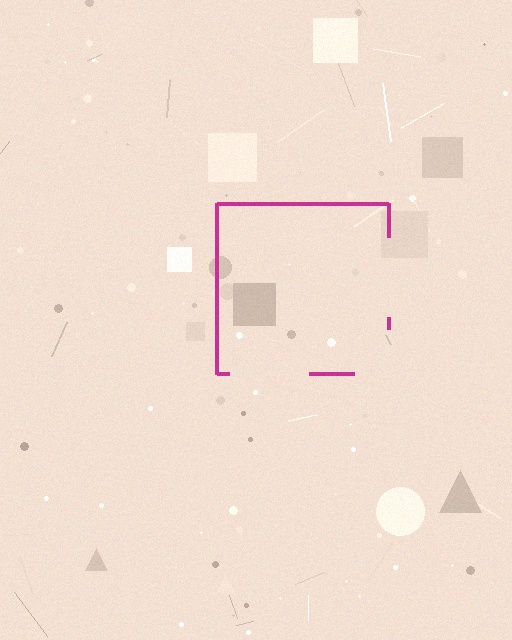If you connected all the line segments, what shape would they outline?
They would outline a square.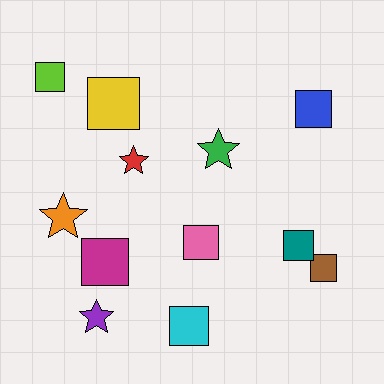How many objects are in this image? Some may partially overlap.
There are 12 objects.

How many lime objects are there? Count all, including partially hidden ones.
There is 1 lime object.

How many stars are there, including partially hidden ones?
There are 4 stars.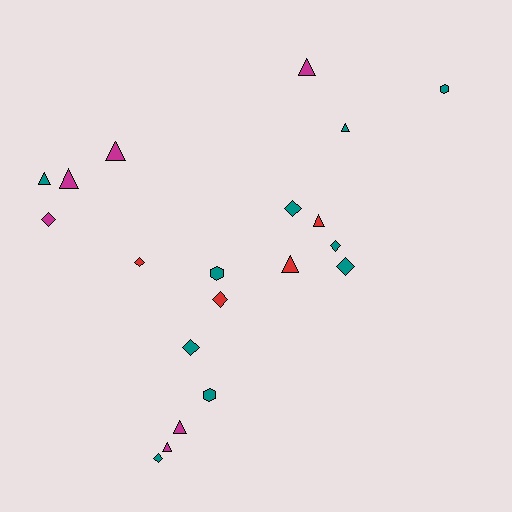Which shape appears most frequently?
Triangle, with 9 objects.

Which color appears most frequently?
Teal, with 10 objects.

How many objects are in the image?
There are 20 objects.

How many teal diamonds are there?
There are 5 teal diamonds.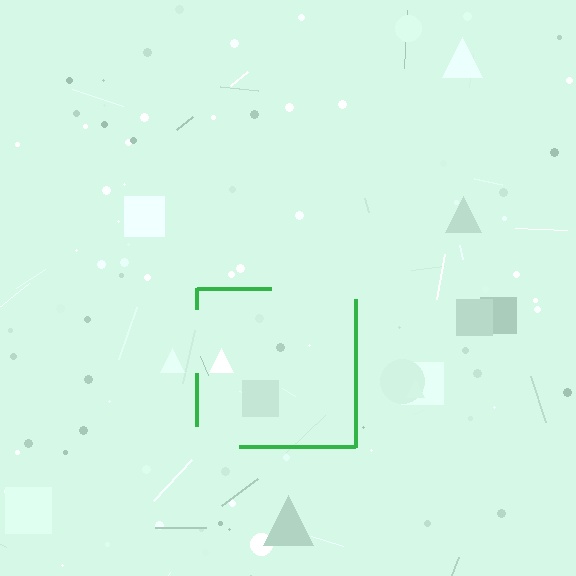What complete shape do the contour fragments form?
The contour fragments form a square.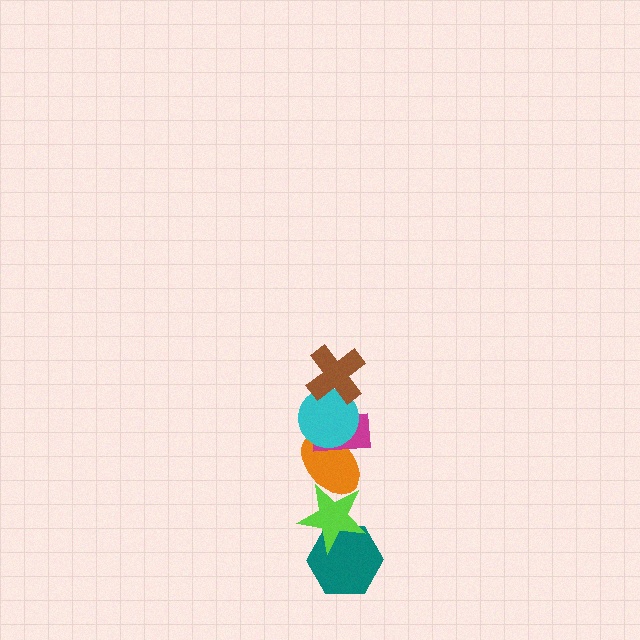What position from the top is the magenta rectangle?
The magenta rectangle is 3rd from the top.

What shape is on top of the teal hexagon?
The lime star is on top of the teal hexagon.